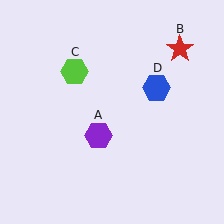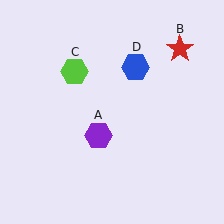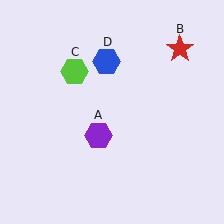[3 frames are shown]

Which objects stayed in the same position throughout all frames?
Purple hexagon (object A) and red star (object B) and lime hexagon (object C) remained stationary.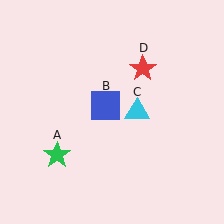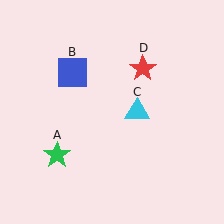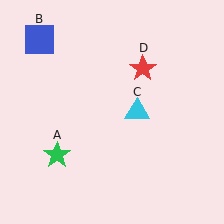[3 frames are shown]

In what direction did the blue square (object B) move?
The blue square (object B) moved up and to the left.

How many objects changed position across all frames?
1 object changed position: blue square (object B).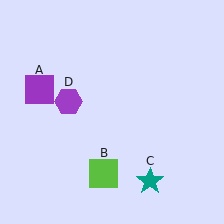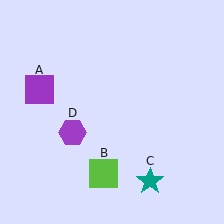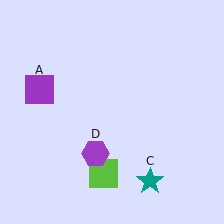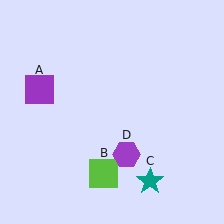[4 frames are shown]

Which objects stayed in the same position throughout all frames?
Purple square (object A) and lime square (object B) and teal star (object C) remained stationary.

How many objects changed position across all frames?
1 object changed position: purple hexagon (object D).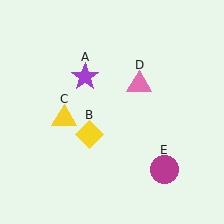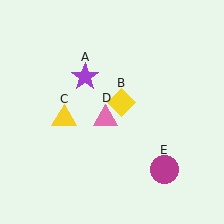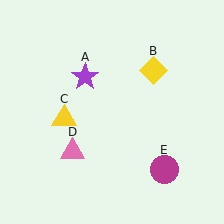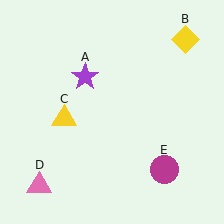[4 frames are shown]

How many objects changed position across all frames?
2 objects changed position: yellow diamond (object B), pink triangle (object D).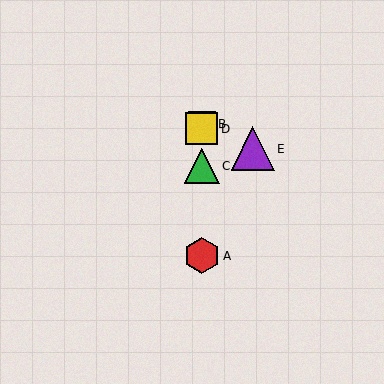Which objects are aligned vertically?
Objects A, B, C, D are aligned vertically.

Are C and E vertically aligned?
No, C is at x≈202 and E is at x≈253.